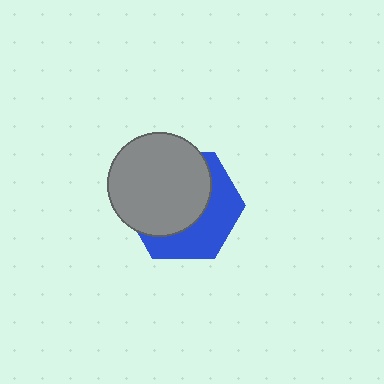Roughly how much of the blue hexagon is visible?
A small part of it is visible (roughly 42%).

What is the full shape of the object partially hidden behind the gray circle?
The partially hidden object is a blue hexagon.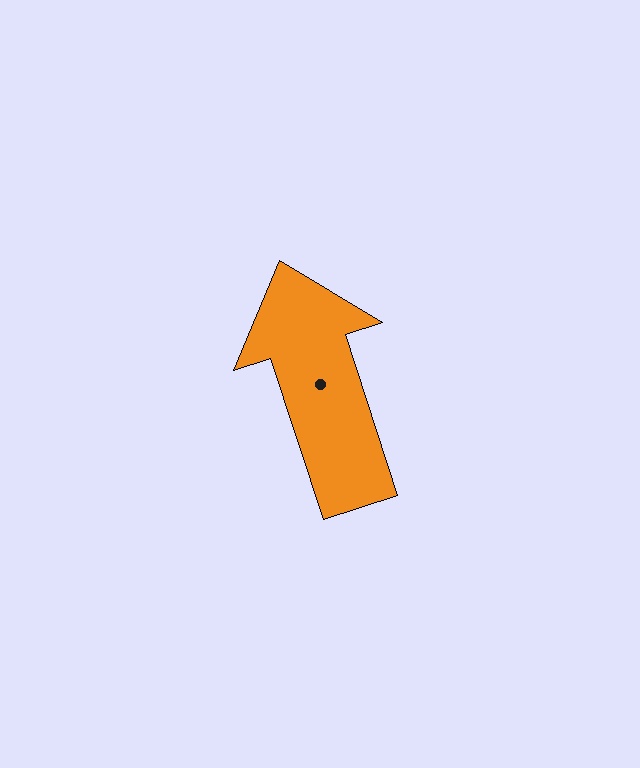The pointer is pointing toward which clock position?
Roughly 11 o'clock.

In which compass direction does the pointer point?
North.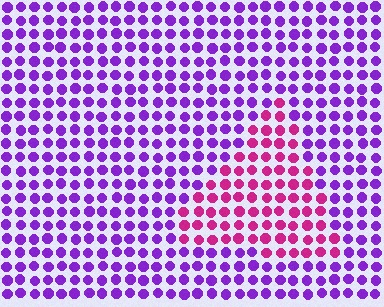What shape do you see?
I see a triangle.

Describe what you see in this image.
The image is filled with small purple elements in a uniform arrangement. A triangle-shaped region is visible where the elements are tinted to a slightly different hue, forming a subtle color boundary.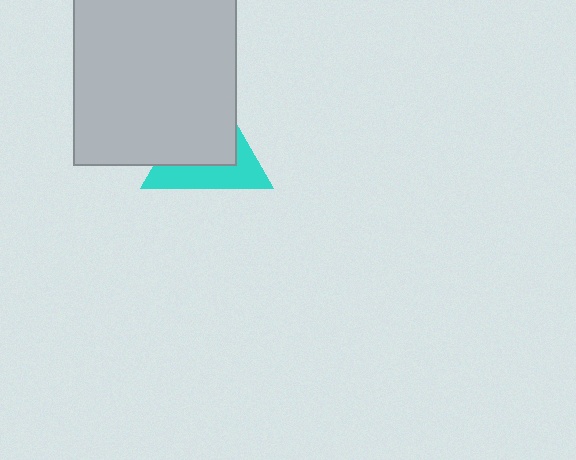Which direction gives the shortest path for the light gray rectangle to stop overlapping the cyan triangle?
Moving toward the upper-left gives the shortest separation.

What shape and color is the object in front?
The object in front is a light gray rectangle.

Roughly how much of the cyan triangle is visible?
A small part of it is visible (roughly 43%).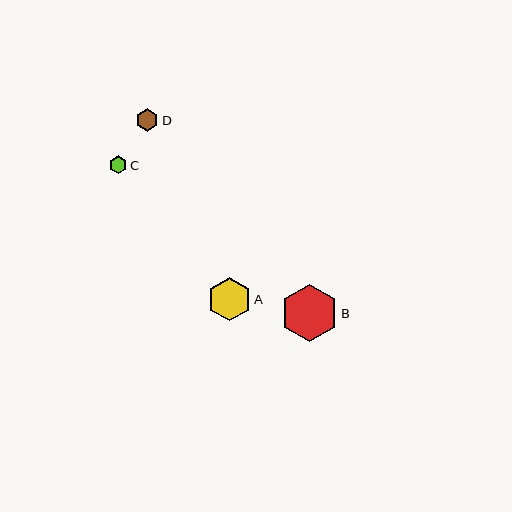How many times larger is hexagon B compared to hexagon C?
Hexagon B is approximately 3.2 times the size of hexagon C.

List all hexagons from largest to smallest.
From largest to smallest: B, A, D, C.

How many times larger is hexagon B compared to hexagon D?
Hexagon B is approximately 2.5 times the size of hexagon D.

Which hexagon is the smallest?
Hexagon C is the smallest with a size of approximately 18 pixels.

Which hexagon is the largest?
Hexagon B is the largest with a size of approximately 58 pixels.